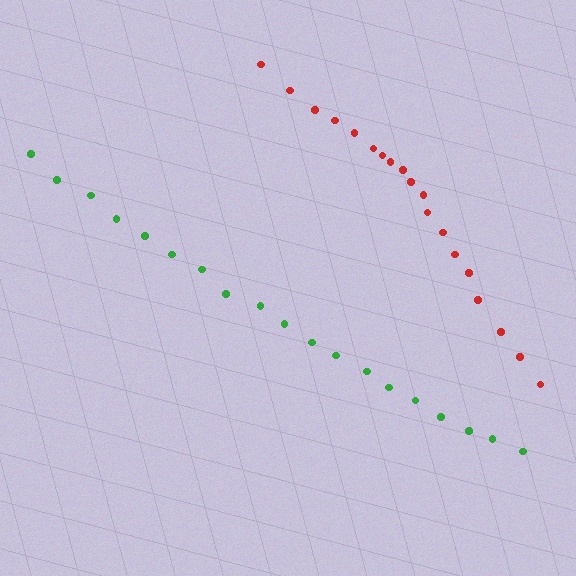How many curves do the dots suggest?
There are 2 distinct paths.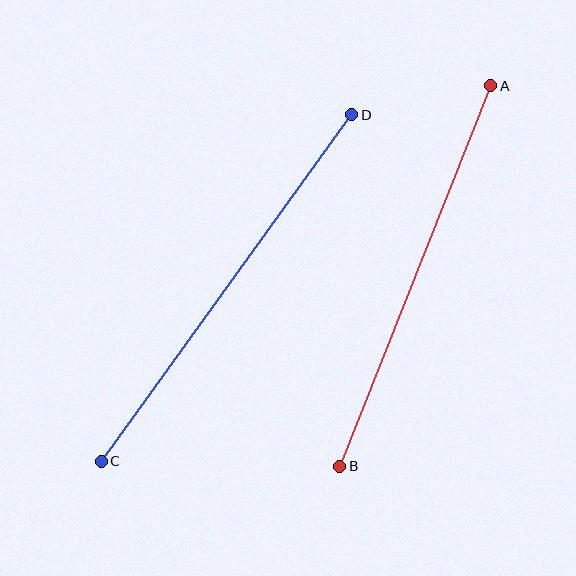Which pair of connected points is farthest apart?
Points C and D are farthest apart.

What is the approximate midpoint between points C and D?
The midpoint is at approximately (227, 288) pixels.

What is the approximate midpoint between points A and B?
The midpoint is at approximately (415, 276) pixels.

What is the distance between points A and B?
The distance is approximately 410 pixels.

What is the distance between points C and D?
The distance is approximately 428 pixels.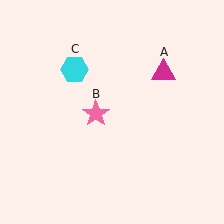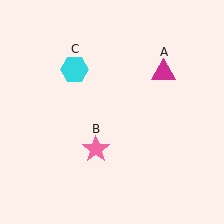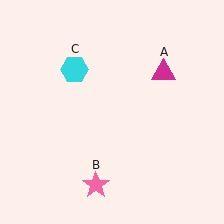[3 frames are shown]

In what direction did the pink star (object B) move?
The pink star (object B) moved down.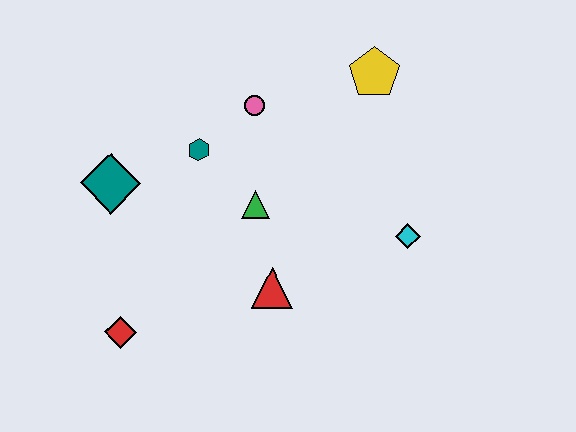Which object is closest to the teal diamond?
The teal hexagon is closest to the teal diamond.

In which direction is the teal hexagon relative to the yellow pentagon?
The teal hexagon is to the left of the yellow pentagon.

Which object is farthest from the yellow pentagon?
The red diamond is farthest from the yellow pentagon.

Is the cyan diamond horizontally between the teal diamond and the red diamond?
No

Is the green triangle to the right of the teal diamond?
Yes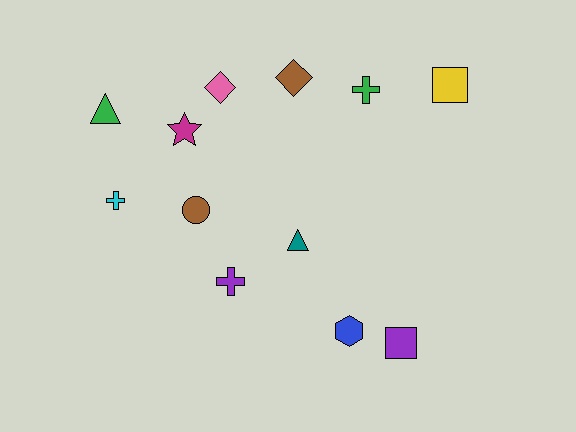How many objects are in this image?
There are 12 objects.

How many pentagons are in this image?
There are no pentagons.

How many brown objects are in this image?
There are 2 brown objects.